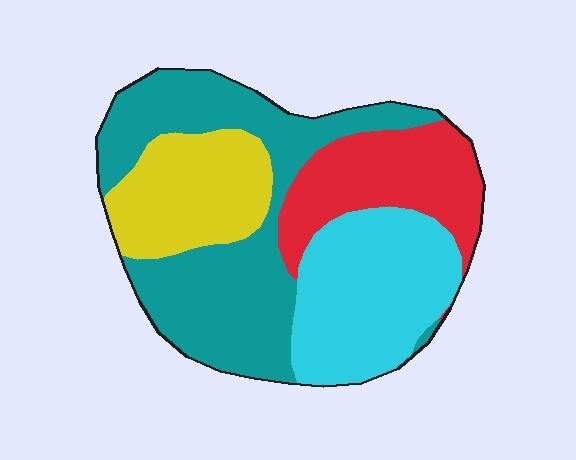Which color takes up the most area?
Teal, at roughly 40%.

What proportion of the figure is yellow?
Yellow covers roughly 20% of the figure.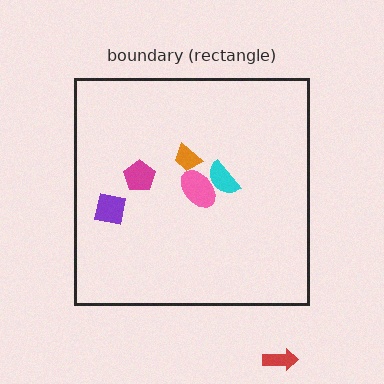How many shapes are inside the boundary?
5 inside, 1 outside.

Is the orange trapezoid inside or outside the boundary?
Inside.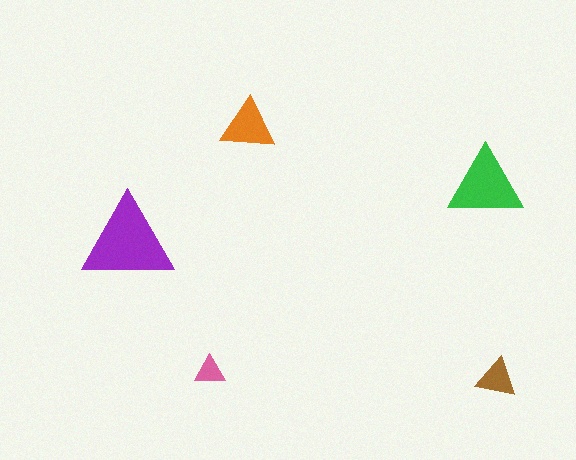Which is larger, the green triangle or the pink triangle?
The green one.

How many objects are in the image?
There are 5 objects in the image.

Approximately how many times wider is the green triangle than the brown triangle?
About 2 times wider.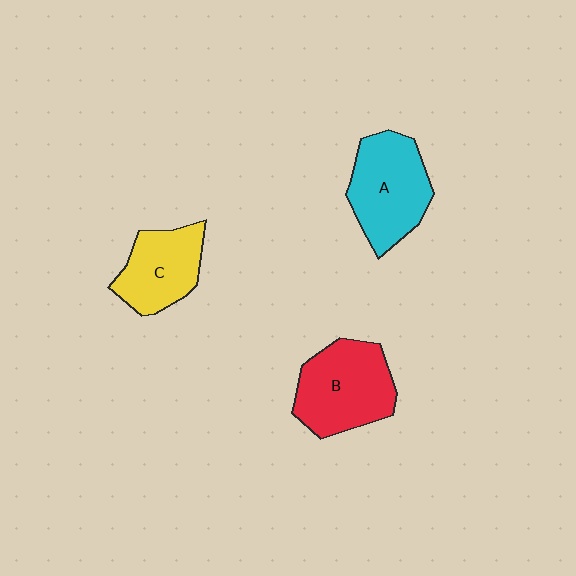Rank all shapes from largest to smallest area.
From largest to smallest: B (red), A (cyan), C (yellow).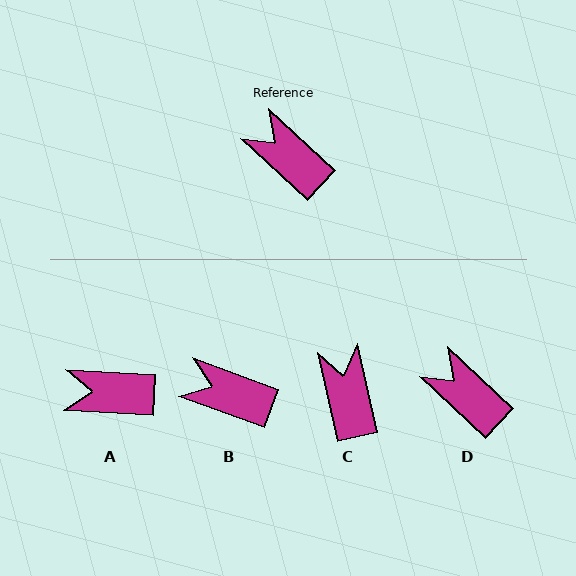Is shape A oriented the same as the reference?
No, it is off by about 40 degrees.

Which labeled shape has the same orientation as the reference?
D.